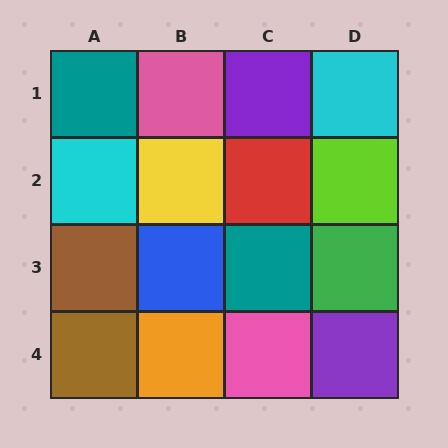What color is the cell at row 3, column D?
Green.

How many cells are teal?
2 cells are teal.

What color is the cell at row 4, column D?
Purple.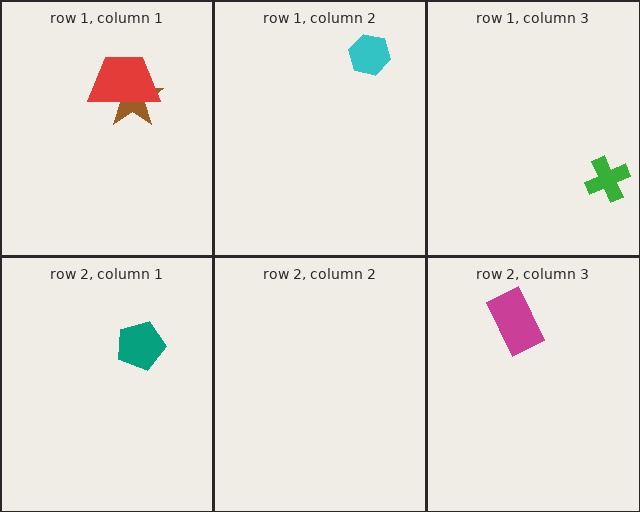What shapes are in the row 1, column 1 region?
The brown star, the red trapezoid.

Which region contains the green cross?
The row 1, column 3 region.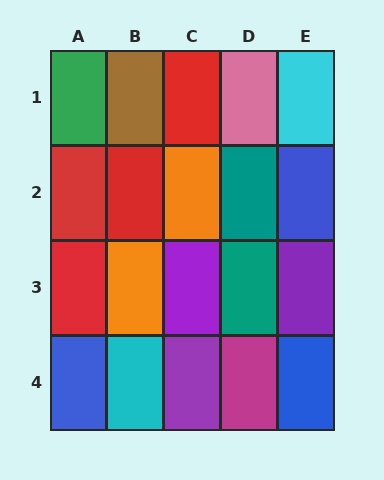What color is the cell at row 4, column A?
Blue.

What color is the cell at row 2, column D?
Teal.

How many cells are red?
4 cells are red.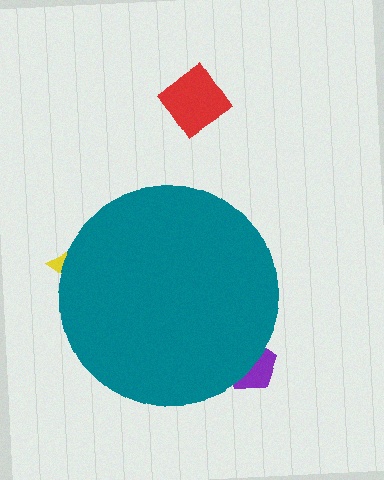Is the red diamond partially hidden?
No, the red diamond is fully visible.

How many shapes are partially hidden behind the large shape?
2 shapes are partially hidden.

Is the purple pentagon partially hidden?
Yes, the purple pentagon is partially hidden behind the teal circle.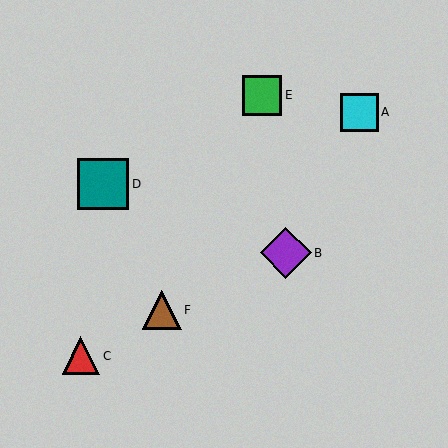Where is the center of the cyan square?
The center of the cyan square is at (359, 112).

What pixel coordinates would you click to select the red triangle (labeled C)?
Click at (81, 356) to select the red triangle C.